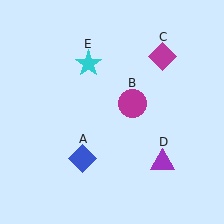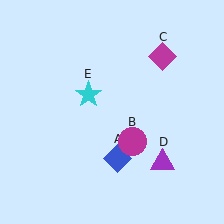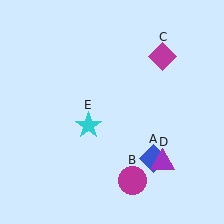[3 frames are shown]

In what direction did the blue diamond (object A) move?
The blue diamond (object A) moved right.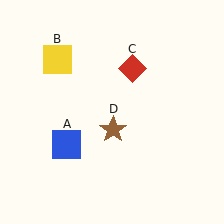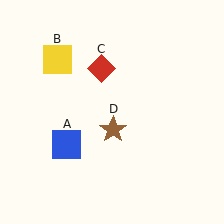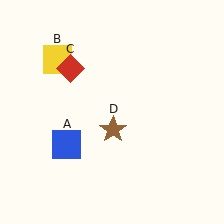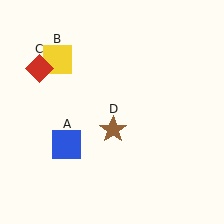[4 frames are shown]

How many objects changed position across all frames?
1 object changed position: red diamond (object C).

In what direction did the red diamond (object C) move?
The red diamond (object C) moved left.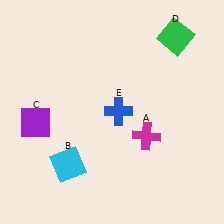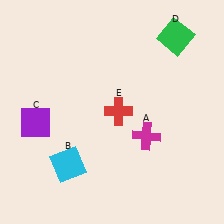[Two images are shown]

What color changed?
The cross (E) changed from blue in Image 1 to red in Image 2.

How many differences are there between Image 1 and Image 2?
There is 1 difference between the two images.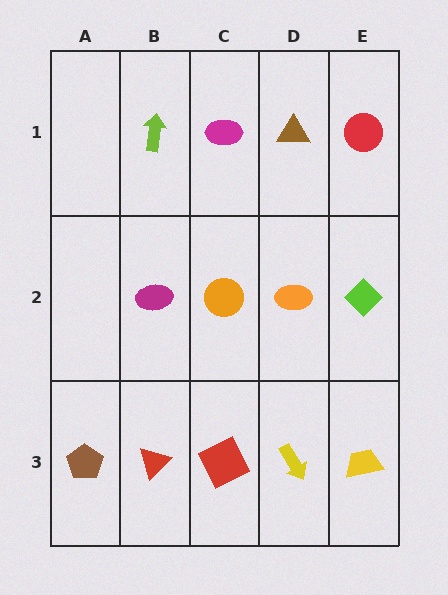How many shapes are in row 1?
4 shapes.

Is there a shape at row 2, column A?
No, that cell is empty.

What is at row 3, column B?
A red triangle.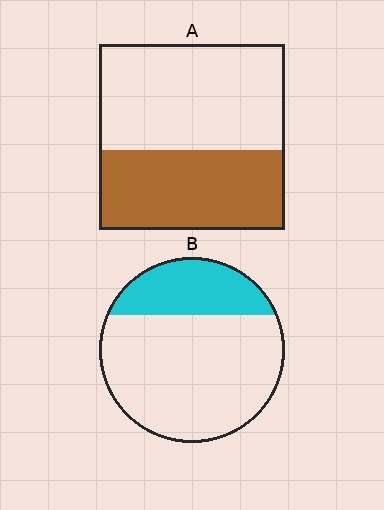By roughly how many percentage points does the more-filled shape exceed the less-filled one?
By roughly 15 percentage points (A over B).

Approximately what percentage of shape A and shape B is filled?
A is approximately 45% and B is approximately 25%.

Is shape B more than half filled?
No.